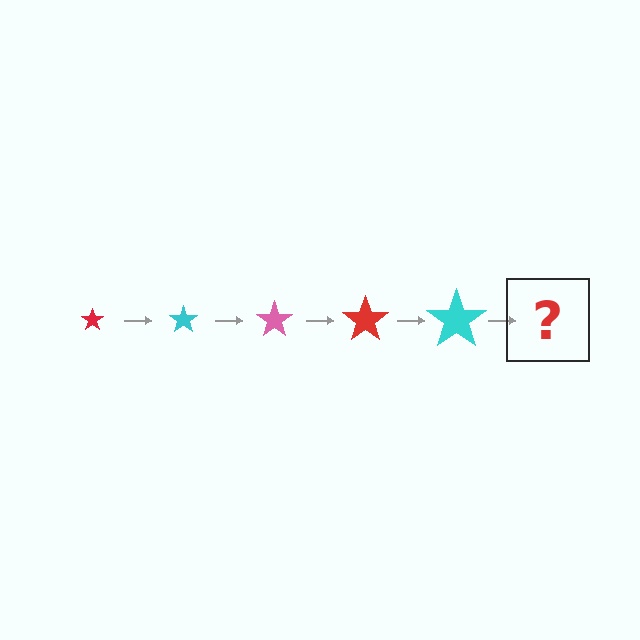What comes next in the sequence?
The next element should be a pink star, larger than the previous one.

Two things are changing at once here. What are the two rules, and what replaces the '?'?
The two rules are that the star grows larger each step and the color cycles through red, cyan, and pink. The '?' should be a pink star, larger than the previous one.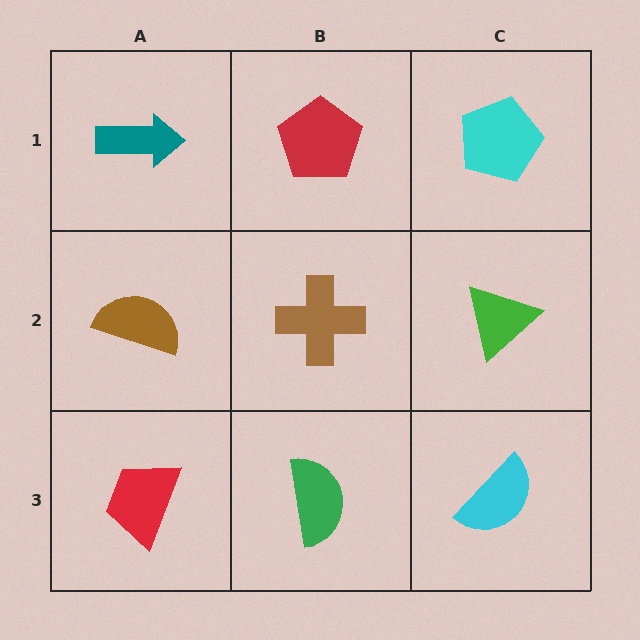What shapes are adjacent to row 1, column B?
A brown cross (row 2, column B), a teal arrow (row 1, column A), a cyan pentagon (row 1, column C).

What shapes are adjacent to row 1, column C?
A green triangle (row 2, column C), a red pentagon (row 1, column B).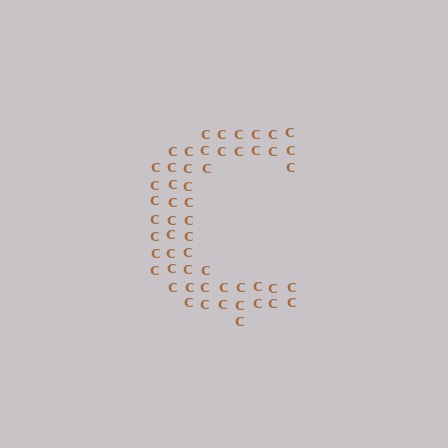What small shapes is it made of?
It is made of small letter C's.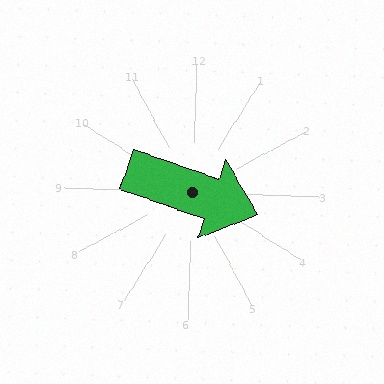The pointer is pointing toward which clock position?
Roughly 4 o'clock.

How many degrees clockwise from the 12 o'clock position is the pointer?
Approximately 107 degrees.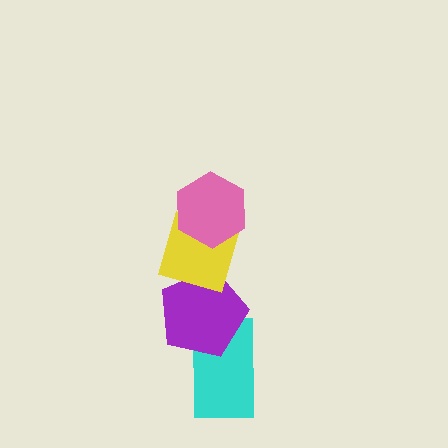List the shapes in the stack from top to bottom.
From top to bottom: the pink hexagon, the yellow diamond, the purple pentagon, the cyan rectangle.